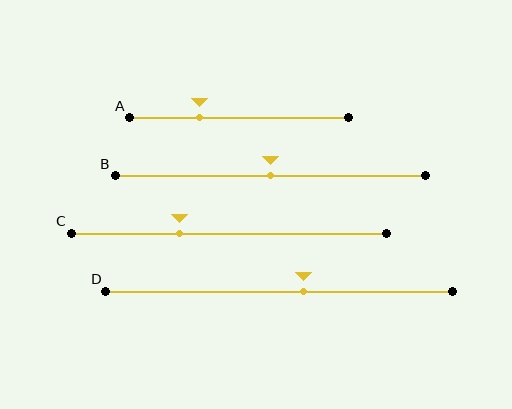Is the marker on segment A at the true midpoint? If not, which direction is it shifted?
No, the marker on segment A is shifted to the left by about 18% of the segment length.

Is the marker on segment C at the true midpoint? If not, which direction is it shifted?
No, the marker on segment C is shifted to the left by about 16% of the segment length.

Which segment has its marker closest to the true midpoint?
Segment B has its marker closest to the true midpoint.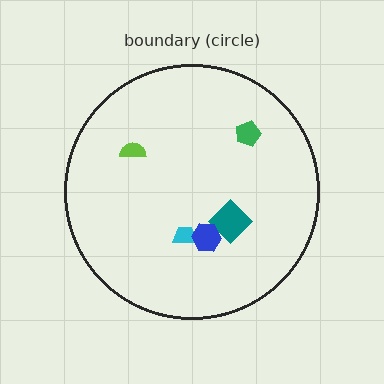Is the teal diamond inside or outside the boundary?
Inside.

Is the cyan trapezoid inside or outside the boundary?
Inside.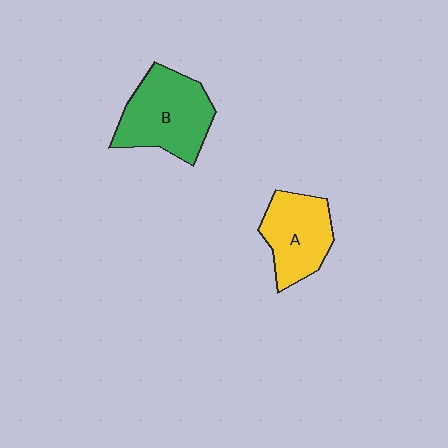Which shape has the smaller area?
Shape A (yellow).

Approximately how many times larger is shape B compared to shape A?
Approximately 1.3 times.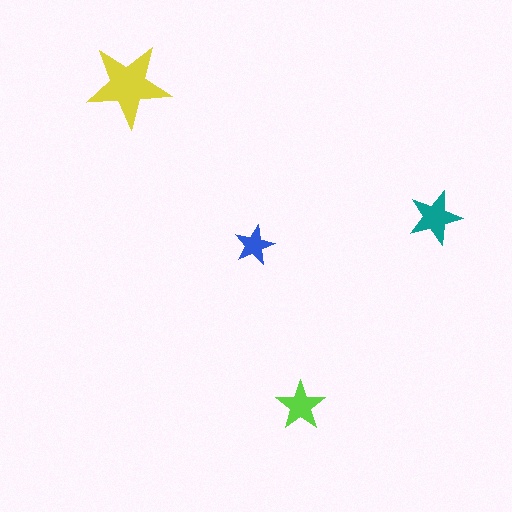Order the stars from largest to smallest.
the yellow one, the teal one, the lime one, the blue one.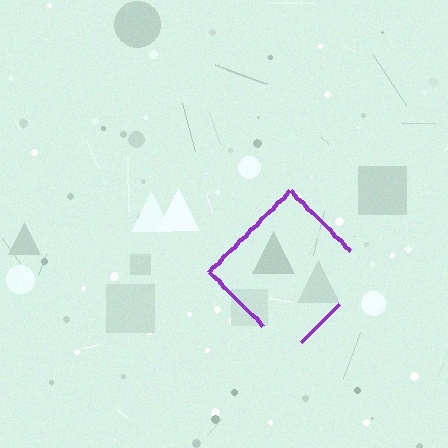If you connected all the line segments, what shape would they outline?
They would outline a diamond.